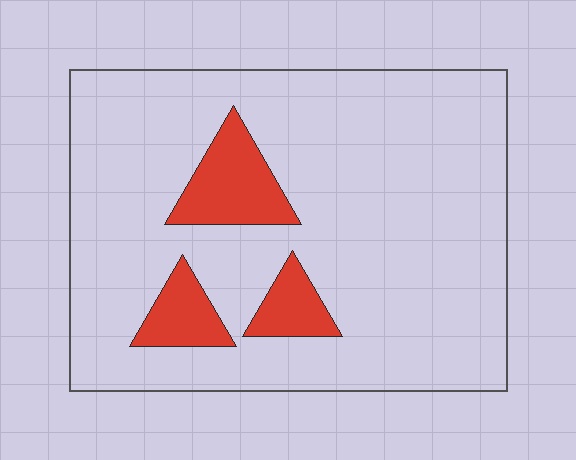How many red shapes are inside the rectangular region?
3.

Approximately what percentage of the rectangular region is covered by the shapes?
Approximately 15%.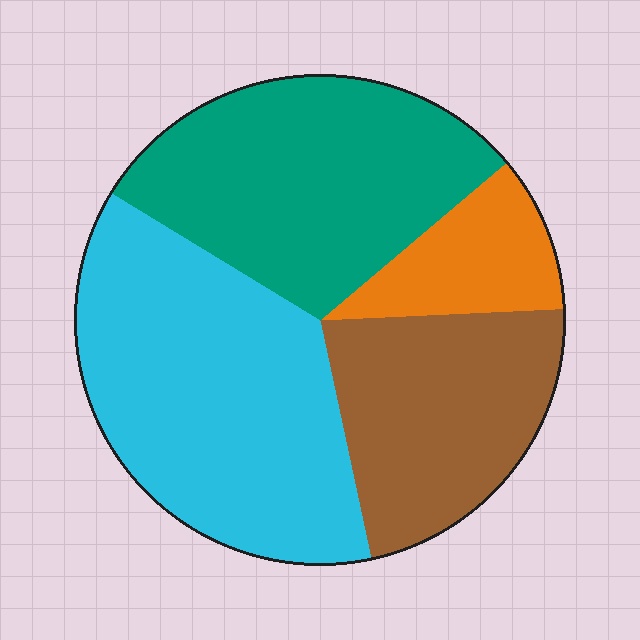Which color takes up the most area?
Cyan, at roughly 35%.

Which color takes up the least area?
Orange, at roughly 10%.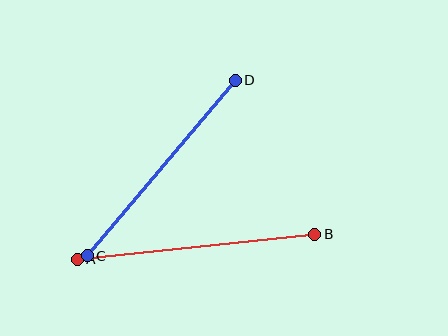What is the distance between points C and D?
The distance is approximately 230 pixels.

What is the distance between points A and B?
The distance is approximately 239 pixels.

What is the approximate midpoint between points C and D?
The midpoint is at approximately (161, 168) pixels.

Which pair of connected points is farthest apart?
Points A and B are farthest apart.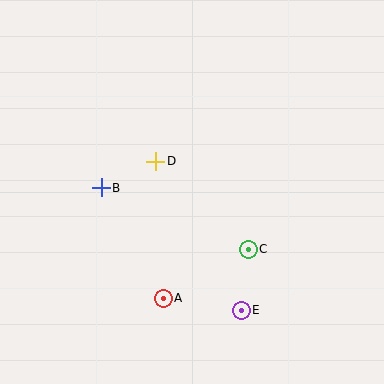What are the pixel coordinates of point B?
Point B is at (101, 188).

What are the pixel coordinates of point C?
Point C is at (248, 249).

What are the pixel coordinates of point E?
Point E is at (241, 310).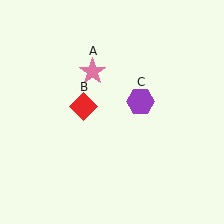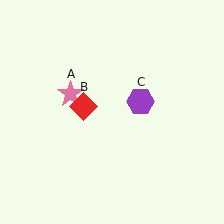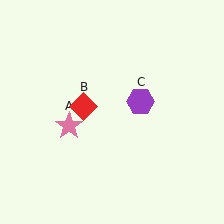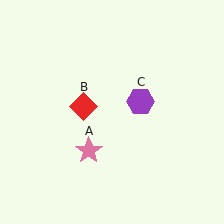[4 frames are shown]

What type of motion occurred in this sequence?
The pink star (object A) rotated counterclockwise around the center of the scene.